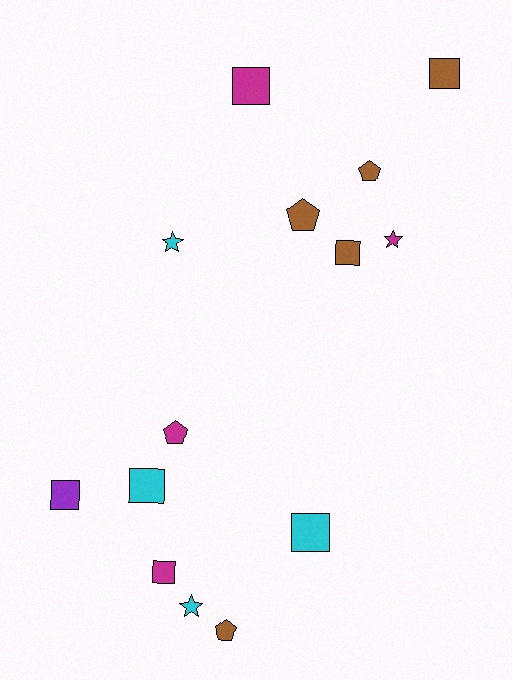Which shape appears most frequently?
Square, with 7 objects.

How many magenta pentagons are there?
There is 1 magenta pentagon.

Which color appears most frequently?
Brown, with 5 objects.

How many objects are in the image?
There are 14 objects.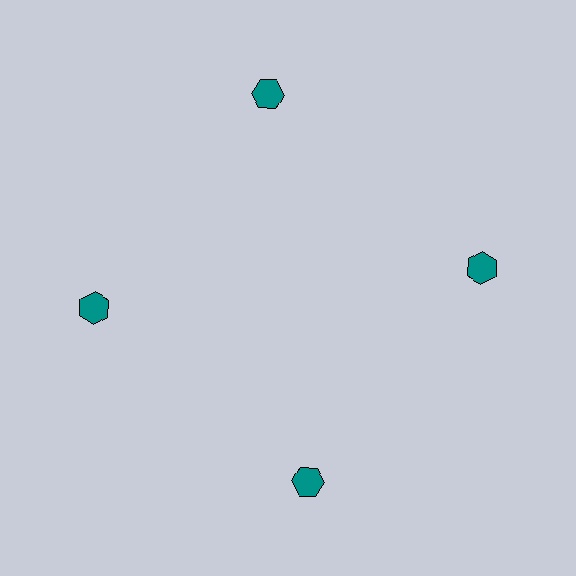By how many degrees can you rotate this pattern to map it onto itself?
The pattern maps onto itself every 90 degrees of rotation.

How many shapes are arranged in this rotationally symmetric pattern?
There are 4 shapes, arranged in 4 groups of 1.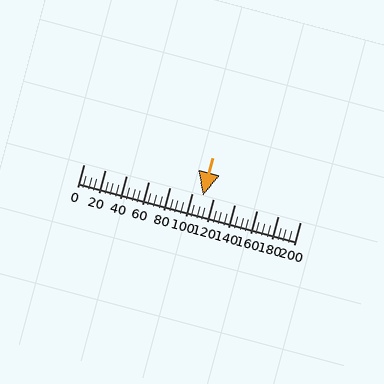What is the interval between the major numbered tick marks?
The major tick marks are spaced 20 units apart.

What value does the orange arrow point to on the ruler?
The orange arrow points to approximately 111.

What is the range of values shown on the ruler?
The ruler shows values from 0 to 200.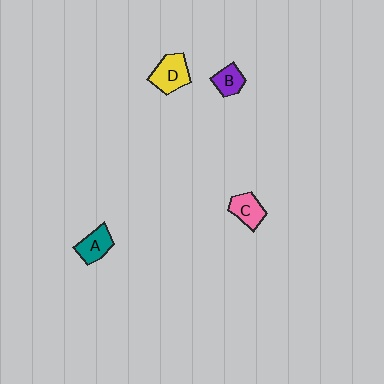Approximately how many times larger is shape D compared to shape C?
Approximately 1.3 times.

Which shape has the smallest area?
Shape B (purple).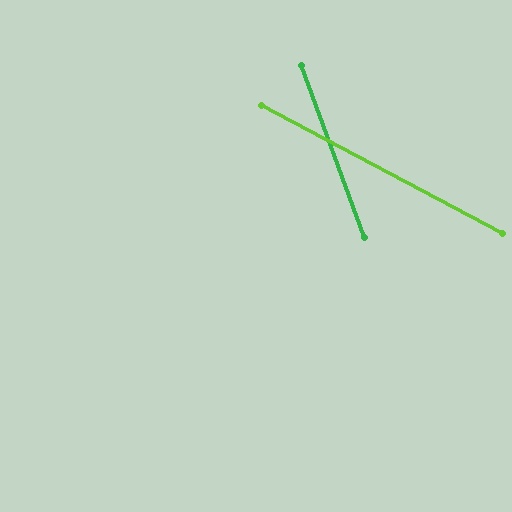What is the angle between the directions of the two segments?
Approximately 42 degrees.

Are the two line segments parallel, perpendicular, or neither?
Neither parallel nor perpendicular — they differ by about 42°.